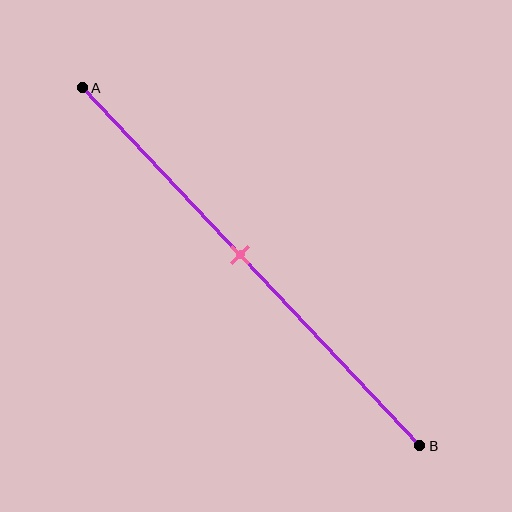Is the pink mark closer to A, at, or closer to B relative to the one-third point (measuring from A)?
The pink mark is closer to point B than the one-third point of segment AB.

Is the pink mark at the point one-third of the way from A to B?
No, the mark is at about 45% from A, not at the 33% one-third point.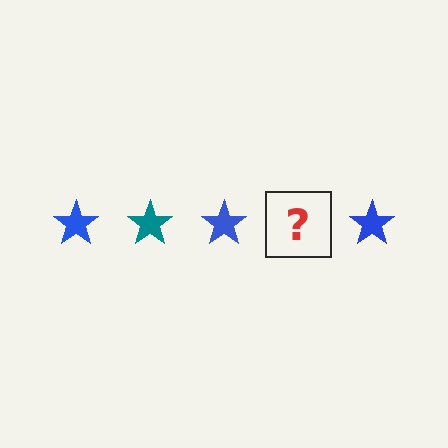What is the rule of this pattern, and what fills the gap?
The rule is that the pattern cycles through blue, teal stars. The gap should be filled with a teal star.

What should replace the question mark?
The question mark should be replaced with a teal star.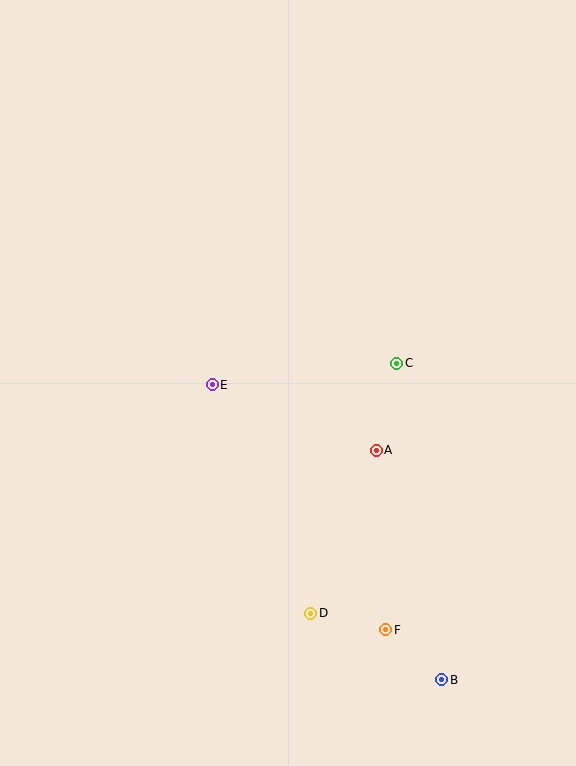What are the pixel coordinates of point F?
Point F is at (386, 630).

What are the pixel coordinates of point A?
Point A is at (376, 450).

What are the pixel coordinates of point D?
Point D is at (311, 613).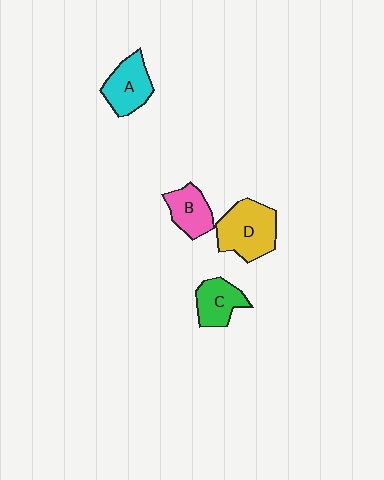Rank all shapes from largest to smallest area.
From largest to smallest: D (yellow), A (cyan), C (green), B (pink).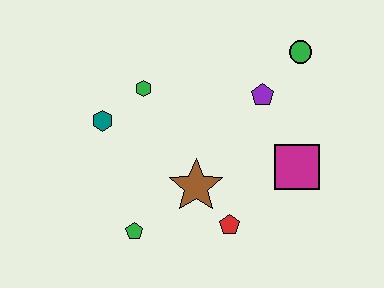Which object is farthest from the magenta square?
The teal hexagon is farthest from the magenta square.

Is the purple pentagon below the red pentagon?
No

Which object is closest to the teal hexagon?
The green hexagon is closest to the teal hexagon.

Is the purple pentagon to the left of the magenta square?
Yes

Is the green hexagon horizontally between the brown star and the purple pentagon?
No